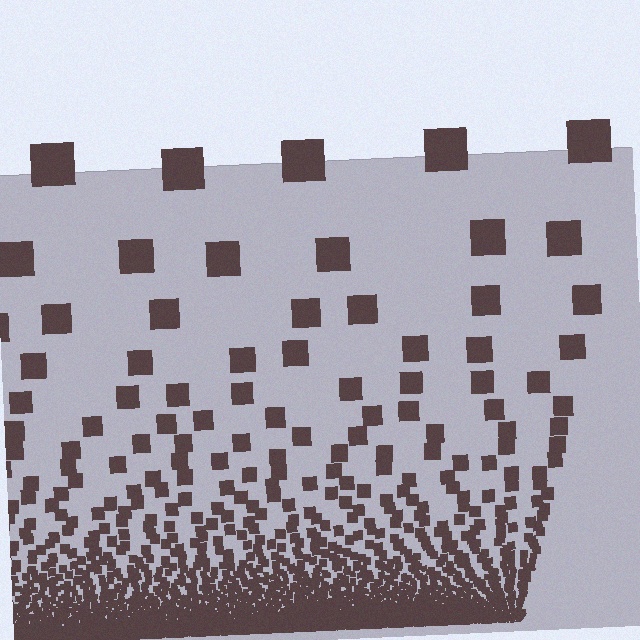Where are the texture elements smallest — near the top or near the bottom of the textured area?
Near the bottom.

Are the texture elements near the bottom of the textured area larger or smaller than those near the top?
Smaller. The gradient is inverted — elements near the bottom are smaller and denser.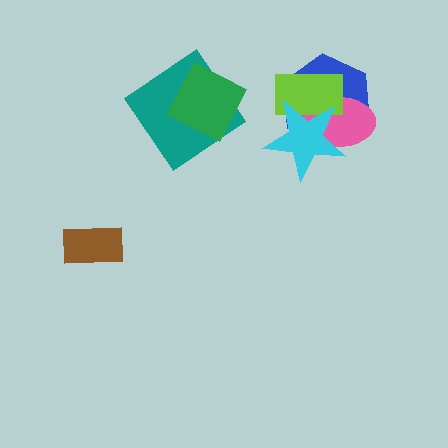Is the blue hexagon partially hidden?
Yes, it is partially covered by another shape.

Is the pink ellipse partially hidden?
Yes, it is partially covered by another shape.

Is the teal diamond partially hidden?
Yes, it is partially covered by another shape.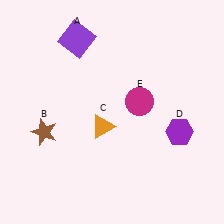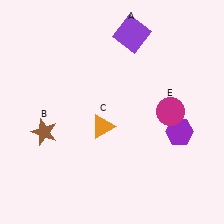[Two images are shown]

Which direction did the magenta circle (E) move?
The magenta circle (E) moved right.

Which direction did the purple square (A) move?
The purple square (A) moved right.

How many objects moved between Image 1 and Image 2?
2 objects moved between the two images.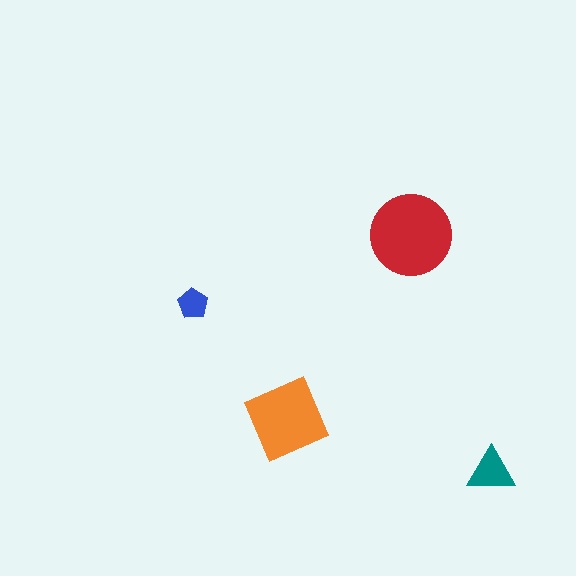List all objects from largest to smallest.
The red circle, the orange diamond, the teal triangle, the blue pentagon.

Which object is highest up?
The red circle is topmost.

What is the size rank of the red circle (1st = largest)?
1st.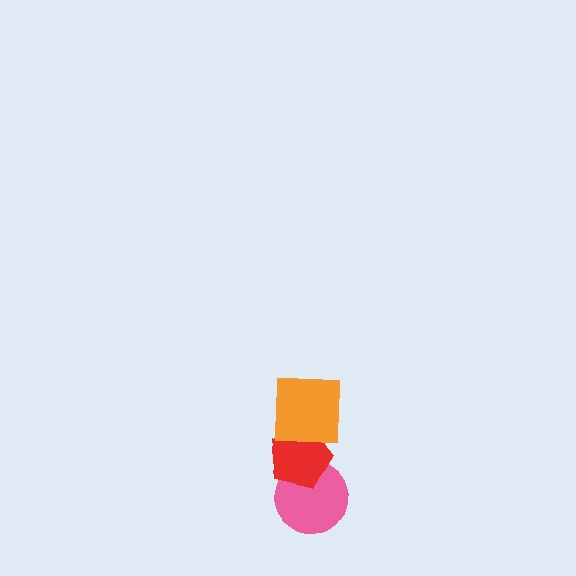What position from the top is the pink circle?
The pink circle is 3rd from the top.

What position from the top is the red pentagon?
The red pentagon is 2nd from the top.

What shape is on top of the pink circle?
The red pentagon is on top of the pink circle.